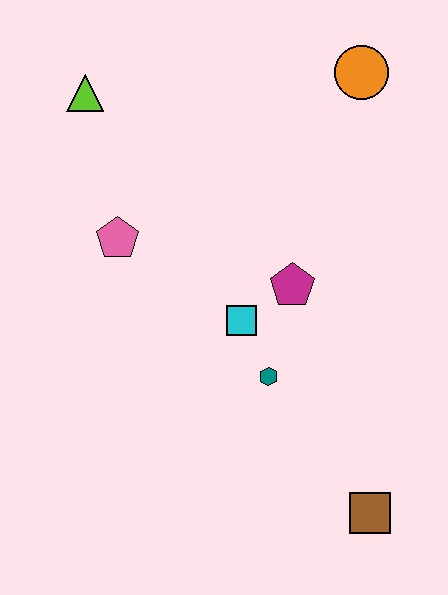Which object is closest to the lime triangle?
The pink pentagon is closest to the lime triangle.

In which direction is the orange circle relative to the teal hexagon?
The orange circle is above the teal hexagon.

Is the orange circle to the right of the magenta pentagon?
Yes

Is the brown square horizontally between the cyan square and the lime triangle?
No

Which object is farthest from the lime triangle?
The brown square is farthest from the lime triangle.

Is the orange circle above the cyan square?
Yes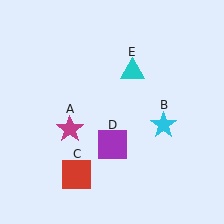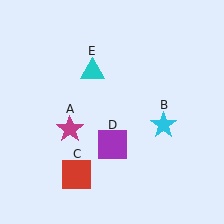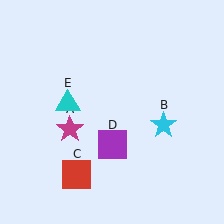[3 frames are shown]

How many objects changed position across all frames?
1 object changed position: cyan triangle (object E).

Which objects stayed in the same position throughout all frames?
Magenta star (object A) and cyan star (object B) and red square (object C) and purple square (object D) remained stationary.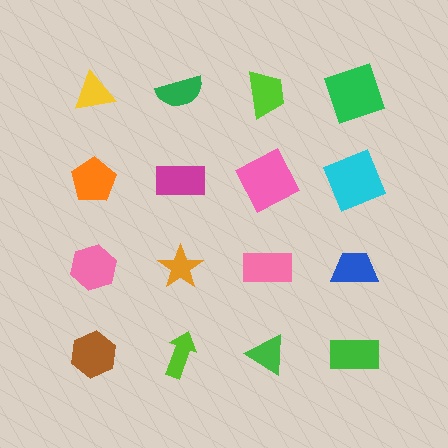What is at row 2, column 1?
An orange pentagon.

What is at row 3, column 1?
A pink hexagon.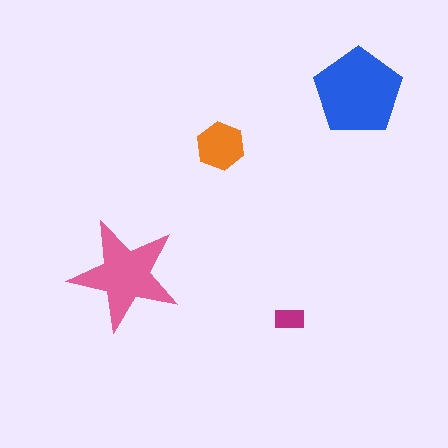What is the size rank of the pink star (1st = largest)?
2nd.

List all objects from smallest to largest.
The magenta rectangle, the orange hexagon, the pink star, the blue pentagon.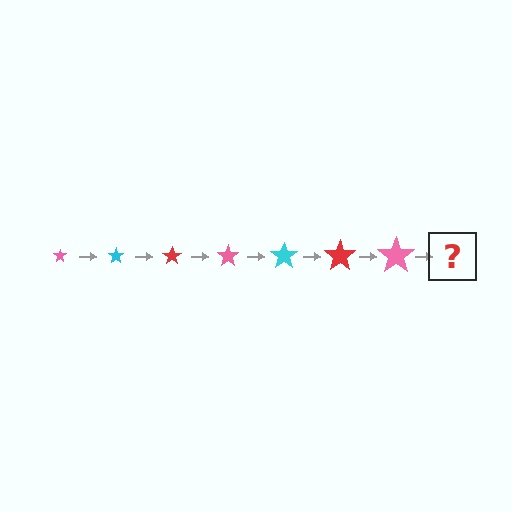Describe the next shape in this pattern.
It should be a cyan star, larger than the previous one.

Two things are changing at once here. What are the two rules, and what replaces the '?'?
The two rules are that the star grows larger each step and the color cycles through pink, cyan, and red. The '?' should be a cyan star, larger than the previous one.